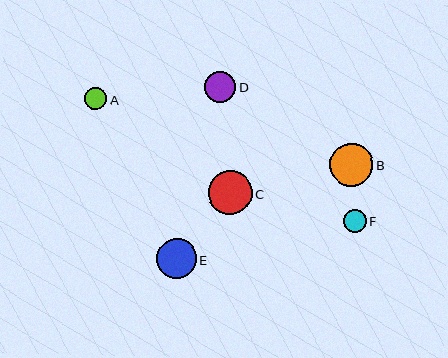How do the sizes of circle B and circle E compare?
Circle B and circle E are approximately the same size.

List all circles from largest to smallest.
From largest to smallest: C, B, E, D, F, A.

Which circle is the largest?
Circle C is the largest with a size of approximately 44 pixels.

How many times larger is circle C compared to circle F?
Circle C is approximately 2.0 times the size of circle F.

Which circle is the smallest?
Circle A is the smallest with a size of approximately 22 pixels.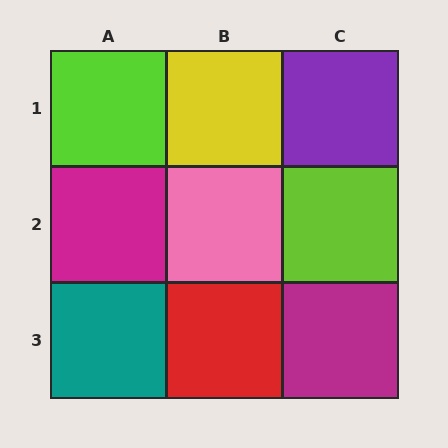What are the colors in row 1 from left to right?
Lime, yellow, purple.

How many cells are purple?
1 cell is purple.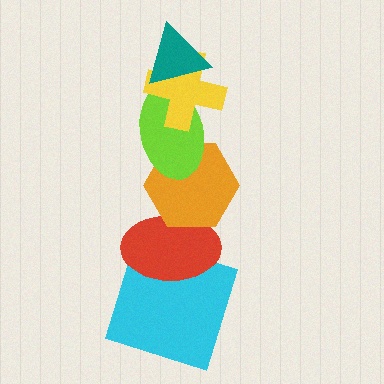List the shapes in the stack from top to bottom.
From top to bottom: the teal triangle, the yellow cross, the lime ellipse, the orange hexagon, the red ellipse, the cyan square.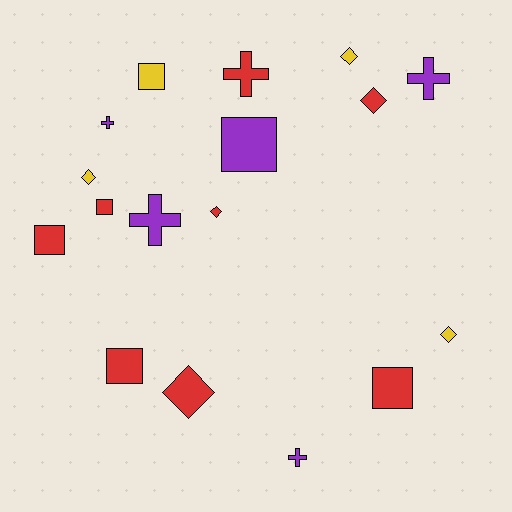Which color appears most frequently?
Red, with 8 objects.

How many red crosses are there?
There is 1 red cross.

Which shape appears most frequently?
Diamond, with 6 objects.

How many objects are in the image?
There are 17 objects.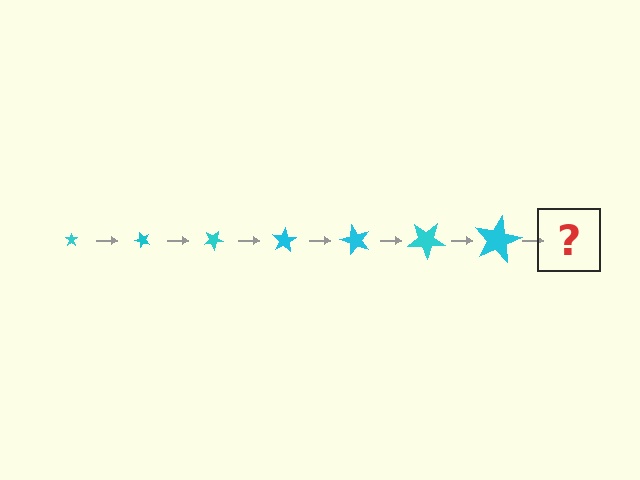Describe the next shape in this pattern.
It should be a star, larger than the previous one and rotated 350 degrees from the start.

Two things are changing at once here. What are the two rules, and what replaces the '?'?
The two rules are that the star grows larger each step and it rotates 50 degrees each step. The '?' should be a star, larger than the previous one and rotated 350 degrees from the start.